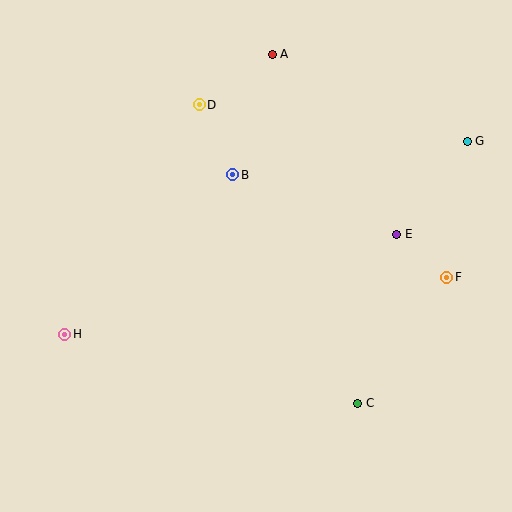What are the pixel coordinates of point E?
Point E is at (397, 234).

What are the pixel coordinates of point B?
Point B is at (233, 175).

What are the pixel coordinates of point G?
Point G is at (467, 141).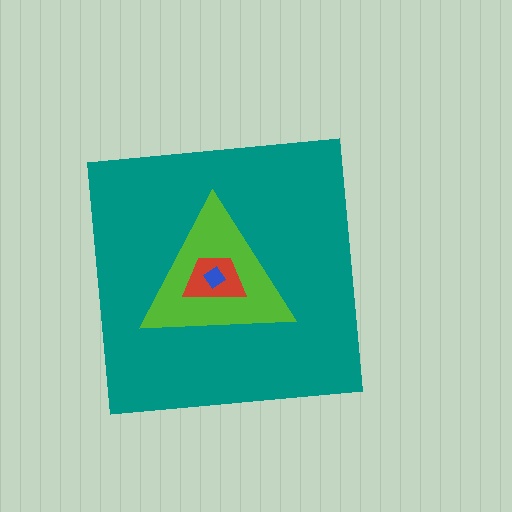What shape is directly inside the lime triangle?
The red trapezoid.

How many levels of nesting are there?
4.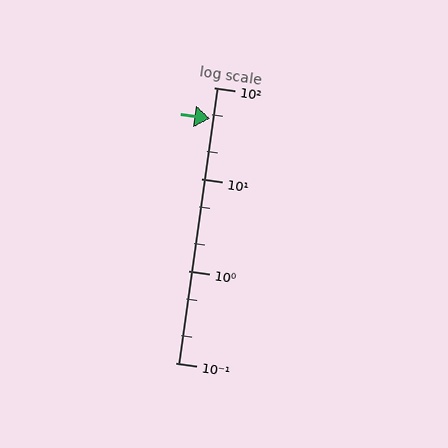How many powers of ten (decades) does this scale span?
The scale spans 3 decades, from 0.1 to 100.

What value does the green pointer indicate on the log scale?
The pointer indicates approximately 46.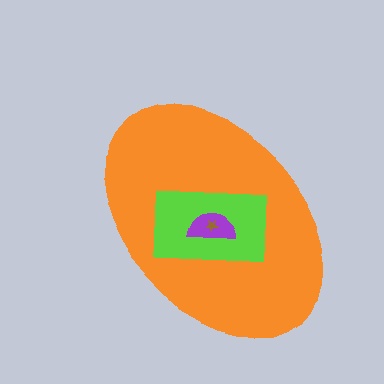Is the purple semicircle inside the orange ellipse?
Yes.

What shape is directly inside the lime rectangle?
The purple semicircle.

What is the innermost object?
The brown star.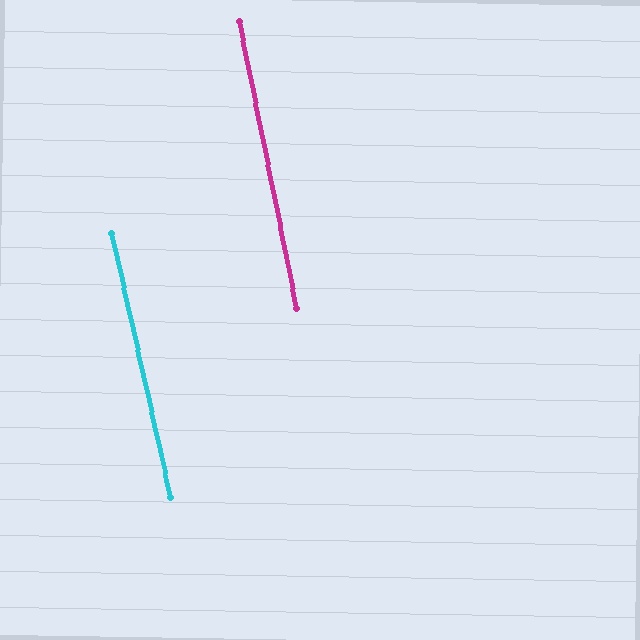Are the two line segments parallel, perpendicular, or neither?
Parallel — their directions differ by only 1.0°.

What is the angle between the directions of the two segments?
Approximately 1 degree.